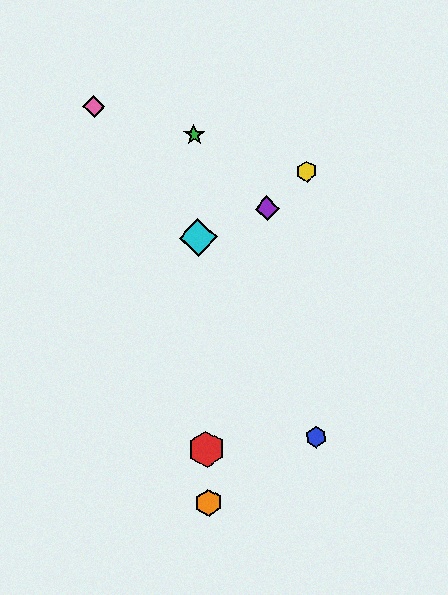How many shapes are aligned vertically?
4 shapes (the red hexagon, the green star, the orange hexagon, the cyan diamond) are aligned vertically.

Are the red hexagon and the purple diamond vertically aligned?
No, the red hexagon is at x≈206 and the purple diamond is at x≈267.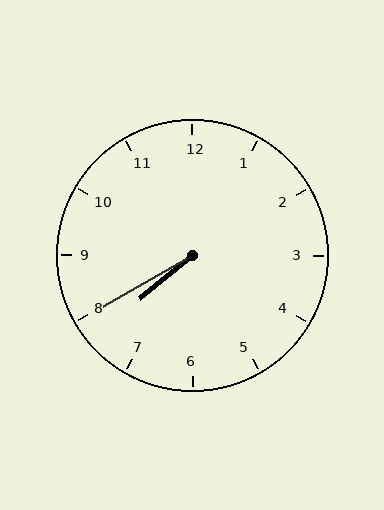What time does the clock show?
7:40.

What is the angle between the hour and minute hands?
Approximately 10 degrees.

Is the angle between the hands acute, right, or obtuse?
It is acute.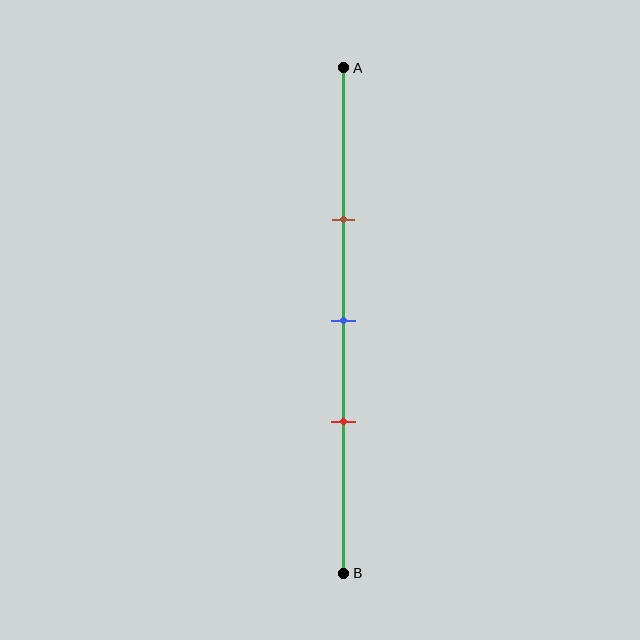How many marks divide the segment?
There are 3 marks dividing the segment.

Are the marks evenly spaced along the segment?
Yes, the marks are approximately evenly spaced.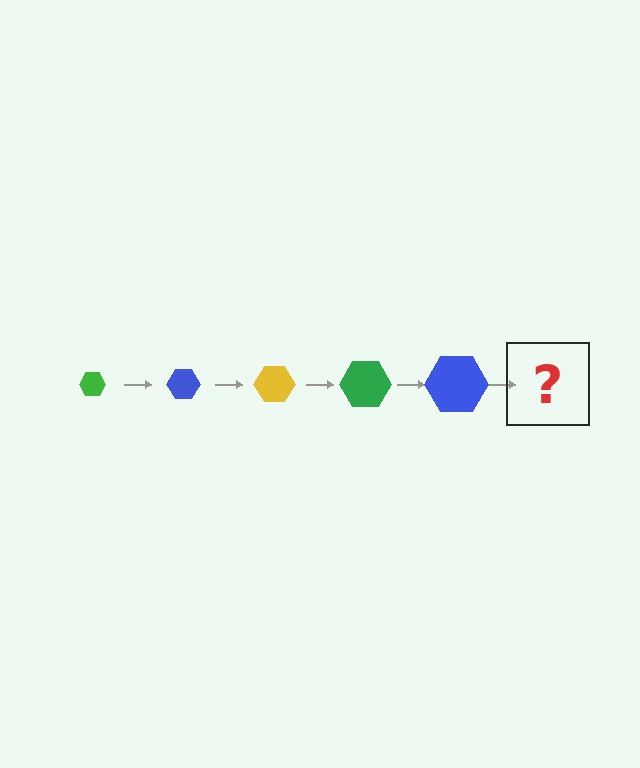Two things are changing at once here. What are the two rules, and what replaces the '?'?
The two rules are that the hexagon grows larger each step and the color cycles through green, blue, and yellow. The '?' should be a yellow hexagon, larger than the previous one.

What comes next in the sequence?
The next element should be a yellow hexagon, larger than the previous one.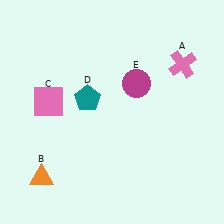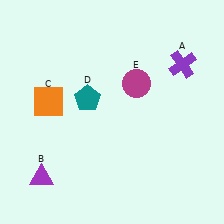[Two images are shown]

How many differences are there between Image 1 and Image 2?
There are 3 differences between the two images.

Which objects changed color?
A changed from pink to purple. B changed from orange to purple. C changed from pink to orange.